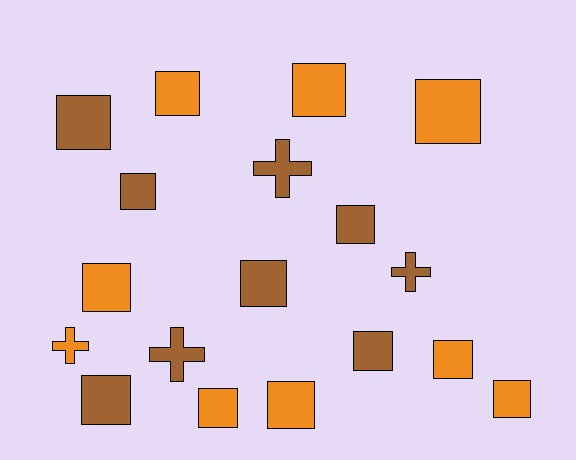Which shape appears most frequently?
Square, with 14 objects.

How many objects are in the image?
There are 18 objects.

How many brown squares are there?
There are 6 brown squares.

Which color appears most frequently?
Orange, with 9 objects.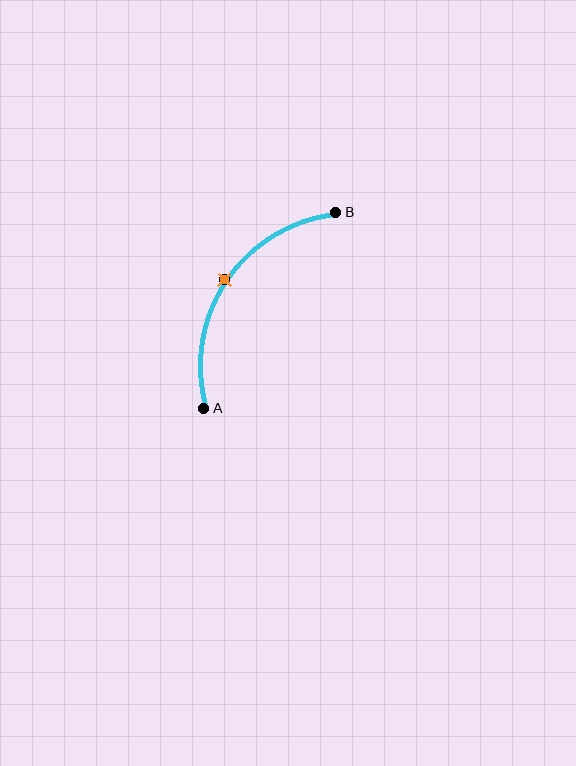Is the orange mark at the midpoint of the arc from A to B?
Yes. The orange mark lies on the arc at equal arc-length from both A and B — it is the arc midpoint.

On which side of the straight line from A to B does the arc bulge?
The arc bulges above and to the left of the straight line connecting A and B.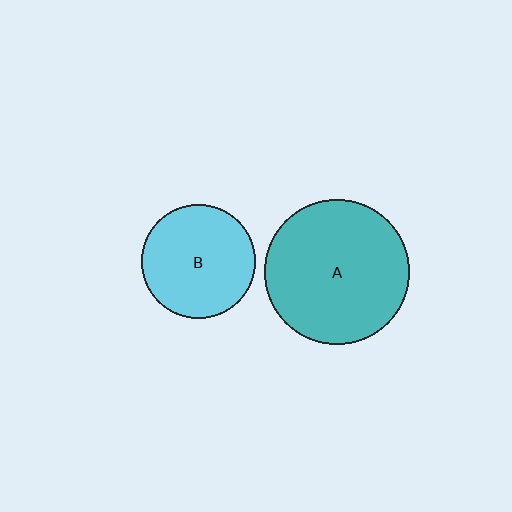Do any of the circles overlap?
No, none of the circles overlap.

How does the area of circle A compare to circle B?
Approximately 1.6 times.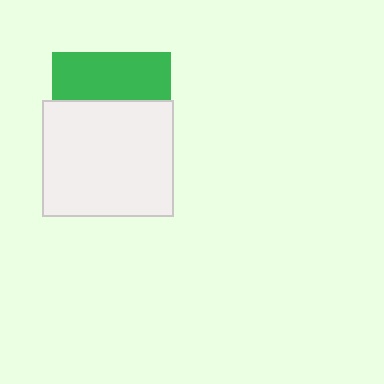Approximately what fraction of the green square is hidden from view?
Roughly 59% of the green square is hidden behind the white rectangle.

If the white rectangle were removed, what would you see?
You would see the complete green square.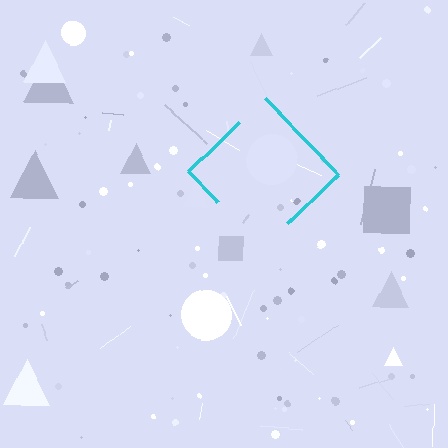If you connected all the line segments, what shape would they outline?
They would outline a diamond.